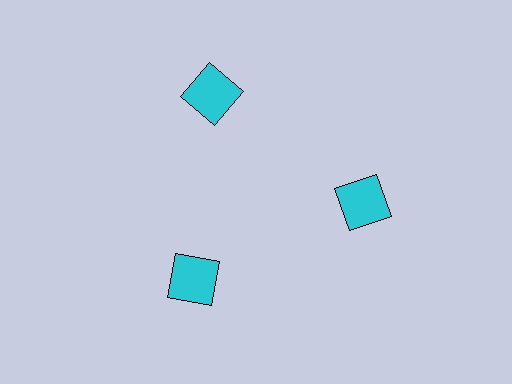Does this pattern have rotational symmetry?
Yes, this pattern has 3-fold rotational symmetry. It looks the same after rotating 120 degrees around the center.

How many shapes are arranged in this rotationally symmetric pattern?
There are 3 shapes, arranged in 3 groups of 1.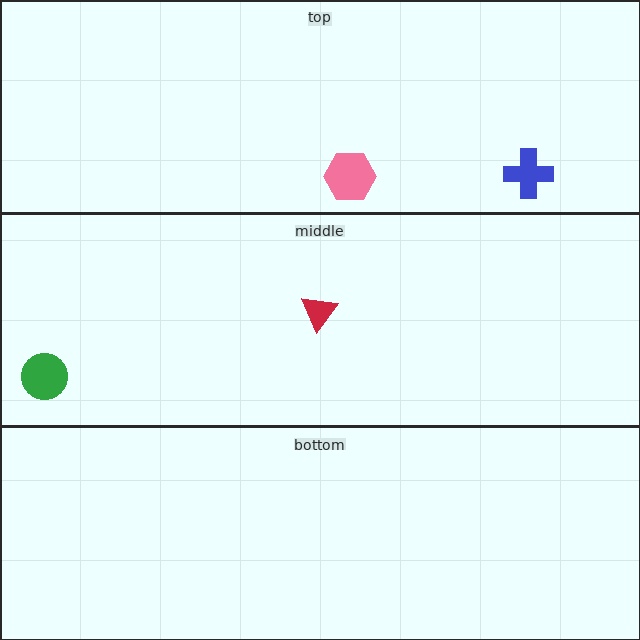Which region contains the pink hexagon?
The top region.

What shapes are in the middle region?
The red triangle, the green circle.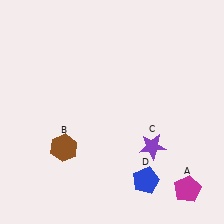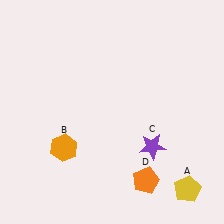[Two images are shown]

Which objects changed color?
A changed from magenta to yellow. B changed from brown to orange. D changed from blue to orange.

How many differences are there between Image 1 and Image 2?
There are 3 differences between the two images.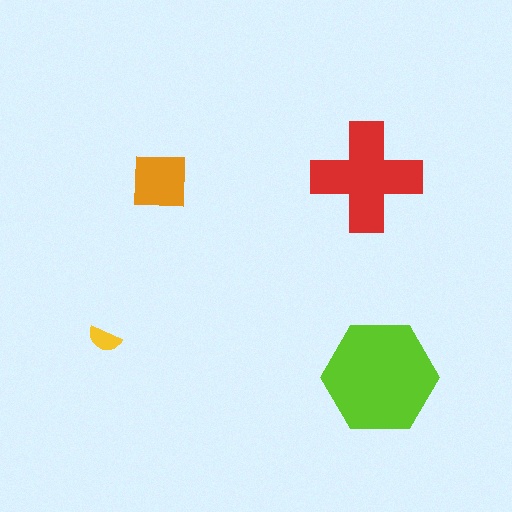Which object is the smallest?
The yellow semicircle.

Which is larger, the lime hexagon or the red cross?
The lime hexagon.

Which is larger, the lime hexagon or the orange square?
The lime hexagon.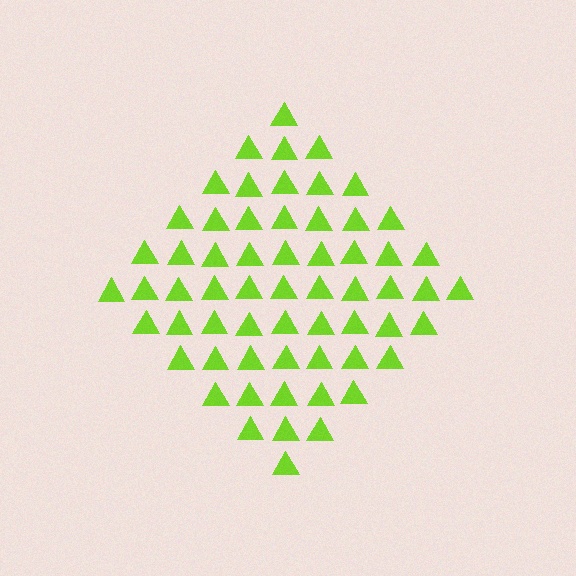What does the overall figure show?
The overall figure shows a diamond.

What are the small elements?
The small elements are triangles.